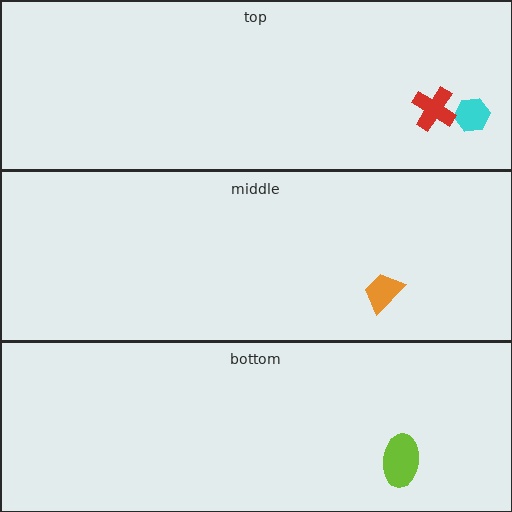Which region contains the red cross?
The top region.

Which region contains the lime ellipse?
The bottom region.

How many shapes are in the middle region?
1.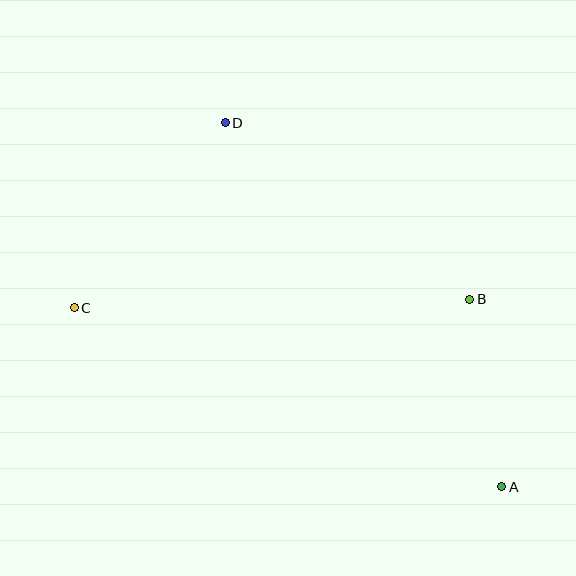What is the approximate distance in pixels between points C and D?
The distance between C and D is approximately 239 pixels.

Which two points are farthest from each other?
Points A and C are farthest from each other.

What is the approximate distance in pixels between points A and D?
The distance between A and D is approximately 457 pixels.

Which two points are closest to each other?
Points A and B are closest to each other.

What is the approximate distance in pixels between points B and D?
The distance between B and D is approximately 302 pixels.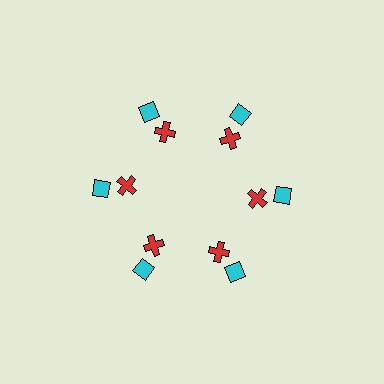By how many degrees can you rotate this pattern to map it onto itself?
The pattern maps onto itself every 60 degrees of rotation.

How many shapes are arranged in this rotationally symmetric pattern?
There are 12 shapes, arranged in 6 groups of 2.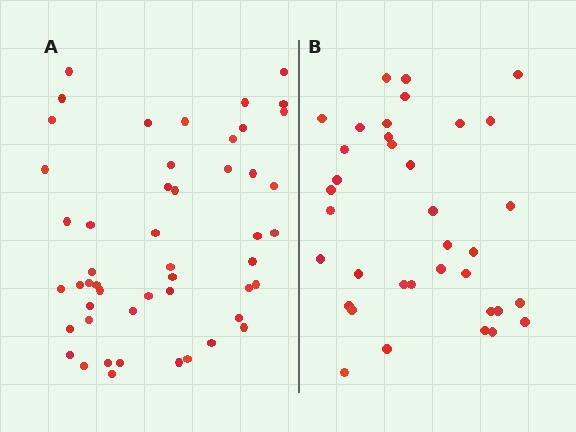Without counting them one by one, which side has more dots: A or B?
Region A (the left region) has more dots.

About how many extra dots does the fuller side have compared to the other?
Region A has approximately 15 more dots than region B.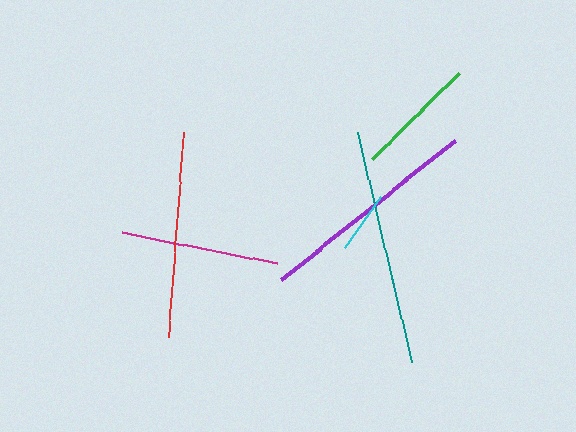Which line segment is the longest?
The teal line is the longest at approximately 237 pixels.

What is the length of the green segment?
The green segment is approximately 122 pixels long.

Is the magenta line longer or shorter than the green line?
The magenta line is longer than the green line.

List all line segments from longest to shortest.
From longest to shortest: teal, purple, red, magenta, green, cyan.